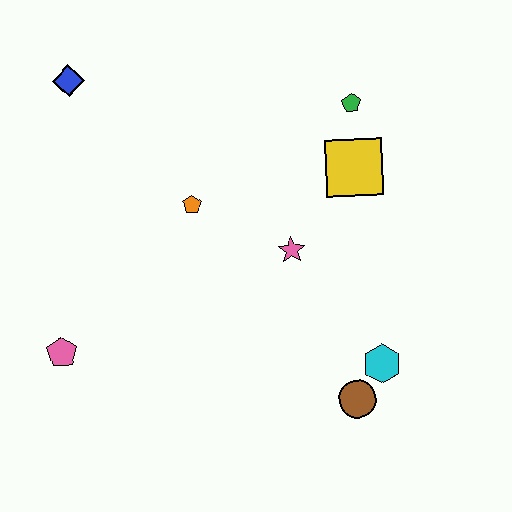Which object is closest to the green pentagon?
The yellow square is closest to the green pentagon.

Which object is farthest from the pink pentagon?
The green pentagon is farthest from the pink pentagon.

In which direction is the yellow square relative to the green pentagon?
The yellow square is below the green pentagon.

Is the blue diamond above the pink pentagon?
Yes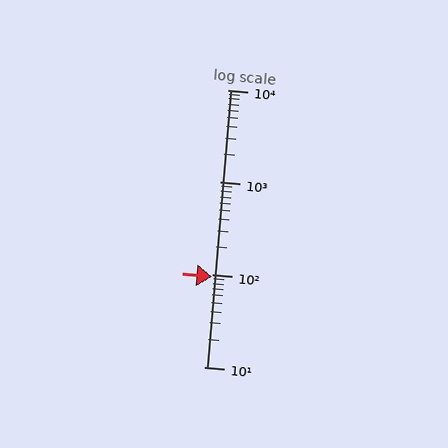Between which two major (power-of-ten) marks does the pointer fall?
The pointer is between 10 and 100.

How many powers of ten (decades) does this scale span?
The scale spans 3 decades, from 10 to 10000.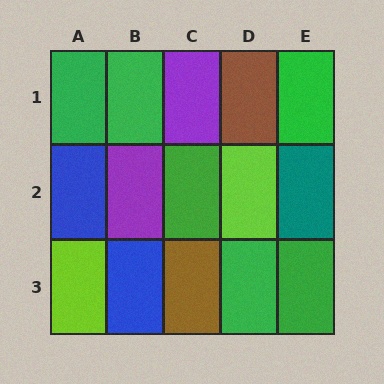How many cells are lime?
2 cells are lime.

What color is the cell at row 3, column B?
Blue.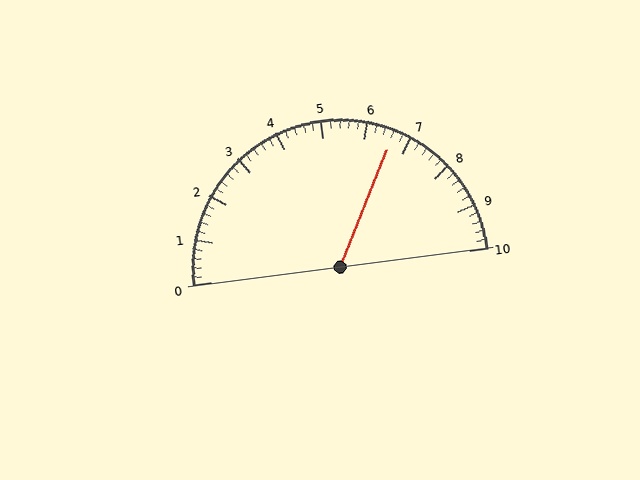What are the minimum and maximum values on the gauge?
The gauge ranges from 0 to 10.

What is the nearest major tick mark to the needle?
The nearest major tick mark is 7.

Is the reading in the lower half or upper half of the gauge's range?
The reading is in the upper half of the range (0 to 10).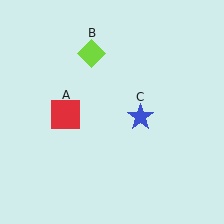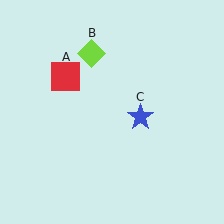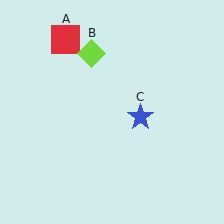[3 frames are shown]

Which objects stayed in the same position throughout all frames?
Lime diamond (object B) and blue star (object C) remained stationary.